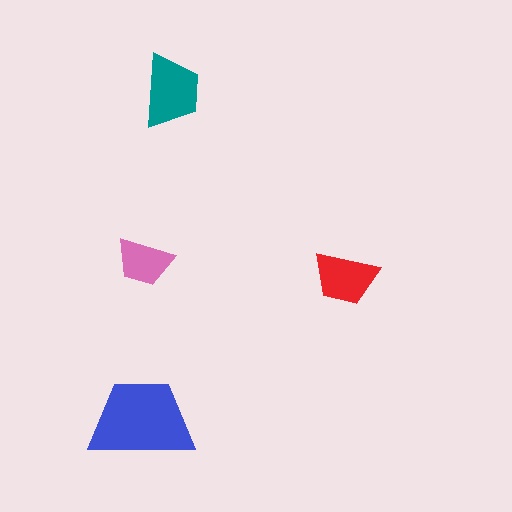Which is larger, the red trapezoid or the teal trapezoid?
The teal one.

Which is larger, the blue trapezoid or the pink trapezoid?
The blue one.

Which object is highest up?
The teal trapezoid is topmost.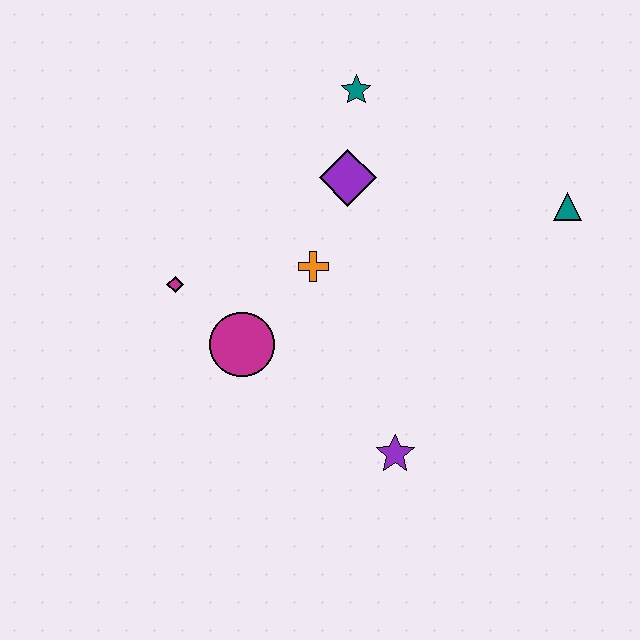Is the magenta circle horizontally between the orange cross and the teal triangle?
No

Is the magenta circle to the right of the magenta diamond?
Yes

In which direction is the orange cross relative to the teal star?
The orange cross is below the teal star.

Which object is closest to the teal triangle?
The purple diamond is closest to the teal triangle.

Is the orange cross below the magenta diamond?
No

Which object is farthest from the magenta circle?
The teal triangle is farthest from the magenta circle.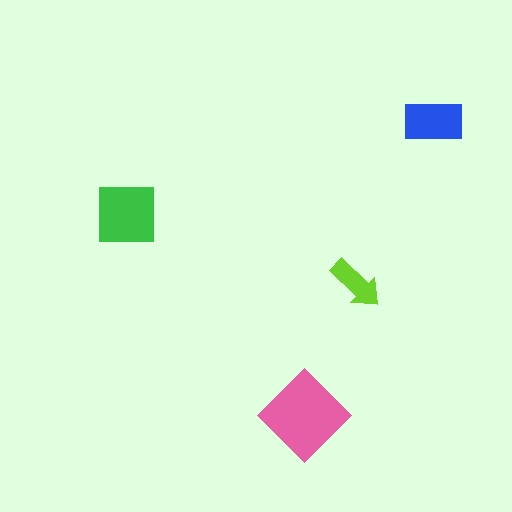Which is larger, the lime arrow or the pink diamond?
The pink diamond.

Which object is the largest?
The pink diamond.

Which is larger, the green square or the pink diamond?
The pink diamond.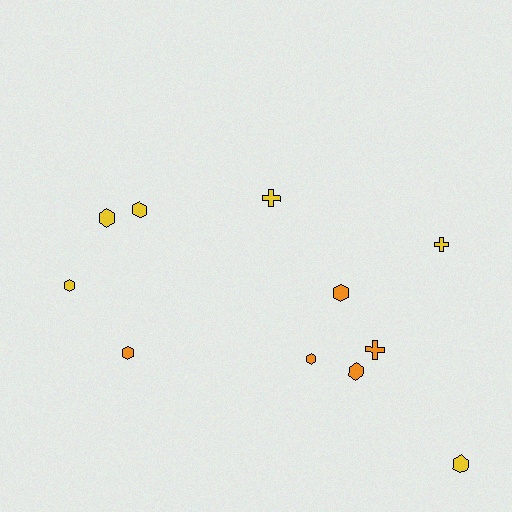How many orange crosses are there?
There is 1 orange cross.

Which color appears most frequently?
Yellow, with 6 objects.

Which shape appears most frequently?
Hexagon, with 8 objects.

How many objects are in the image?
There are 11 objects.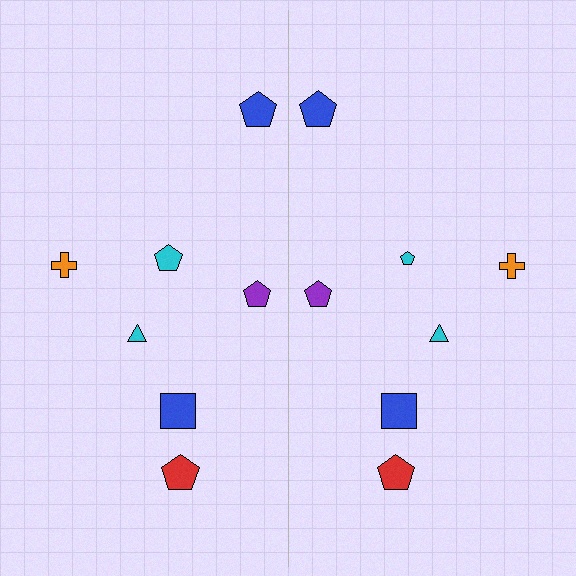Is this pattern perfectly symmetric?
No, the pattern is not perfectly symmetric. The cyan pentagon on the right side has a different size than its mirror counterpart.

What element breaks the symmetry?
The cyan pentagon on the right side has a different size than its mirror counterpart.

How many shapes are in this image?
There are 14 shapes in this image.